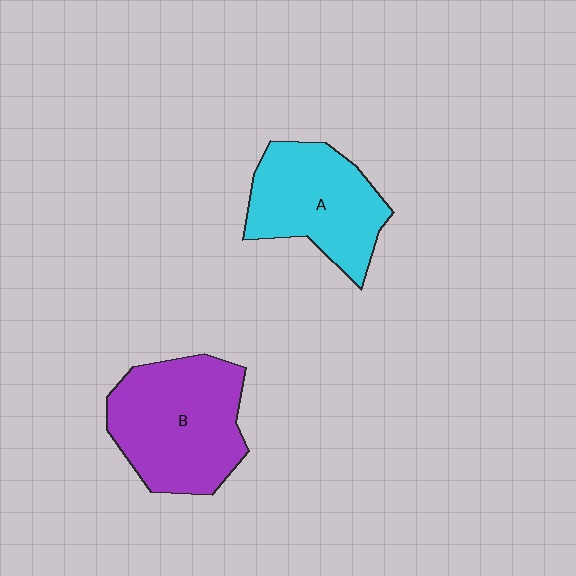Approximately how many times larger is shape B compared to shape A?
Approximately 1.2 times.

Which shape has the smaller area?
Shape A (cyan).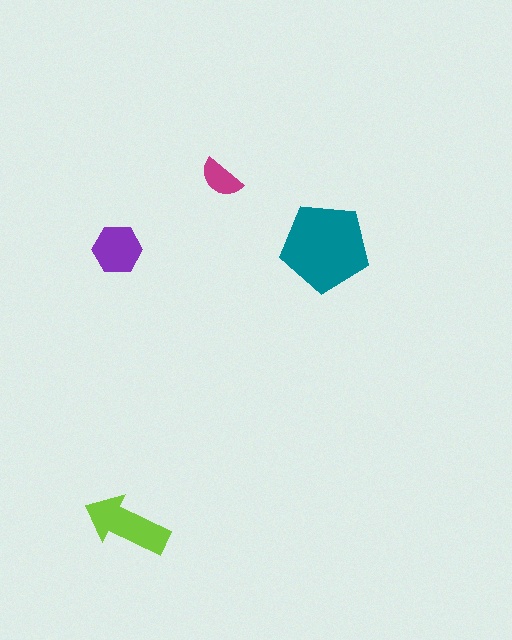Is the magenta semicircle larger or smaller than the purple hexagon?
Smaller.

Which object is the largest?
The teal pentagon.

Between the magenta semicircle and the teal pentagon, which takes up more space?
The teal pentagon.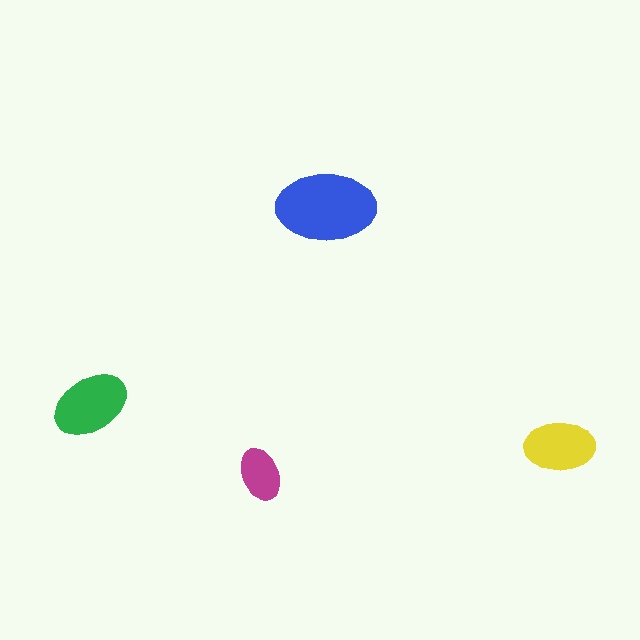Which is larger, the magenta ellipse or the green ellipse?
The green one.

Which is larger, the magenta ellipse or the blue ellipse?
The blue one.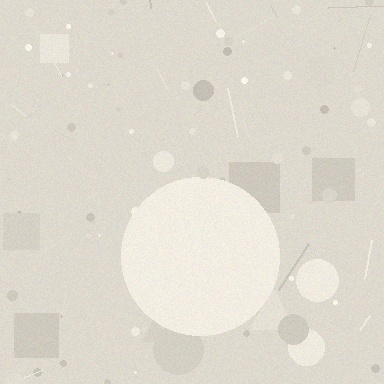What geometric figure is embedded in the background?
A circle is embedded in the background.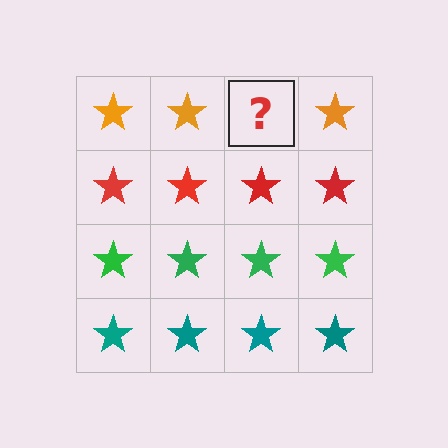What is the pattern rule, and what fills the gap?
The rule is that each row has a consistent color. The gap should be filled with an orange star.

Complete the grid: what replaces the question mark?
The question mark should be replaced with an orange star.